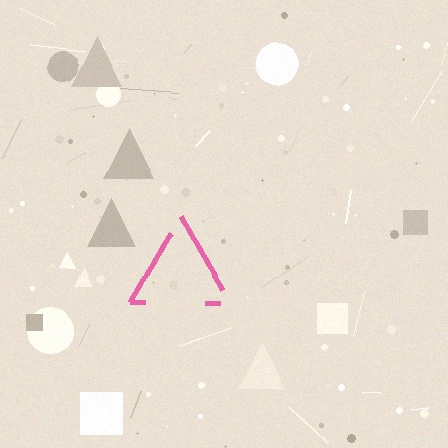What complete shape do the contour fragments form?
The contour fragments form a triangle.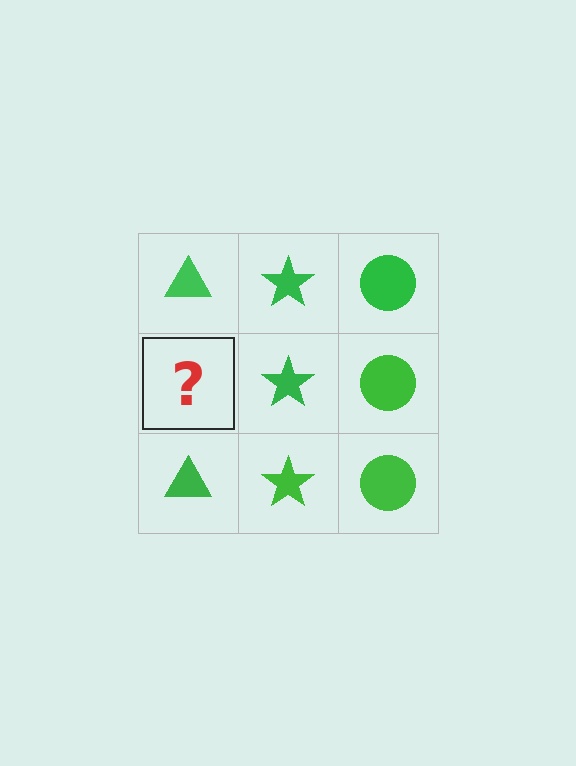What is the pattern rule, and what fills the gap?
The rule is that each column has a consistent shape. The gap should be filled with a green triangle.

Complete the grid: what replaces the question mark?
The question mark should be replaced with a green triangle.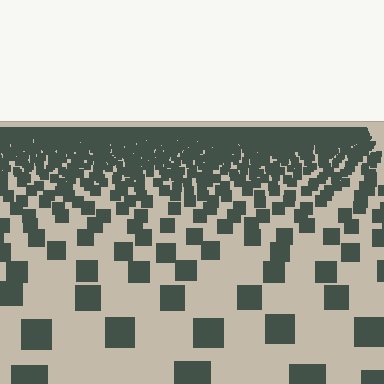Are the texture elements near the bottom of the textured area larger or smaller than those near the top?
Larger. Near the bottom, elements are closer to the viewer and appear at a bigger on-screen size.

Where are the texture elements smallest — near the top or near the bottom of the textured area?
Near the top.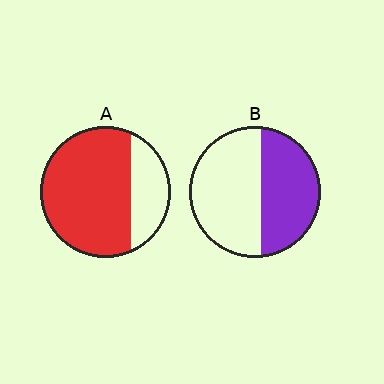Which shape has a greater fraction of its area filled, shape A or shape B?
Shape A.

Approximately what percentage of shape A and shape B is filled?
A is approximately 75% and B is approximately 45%.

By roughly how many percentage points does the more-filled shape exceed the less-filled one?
By roughly 30 percentage points (A over B).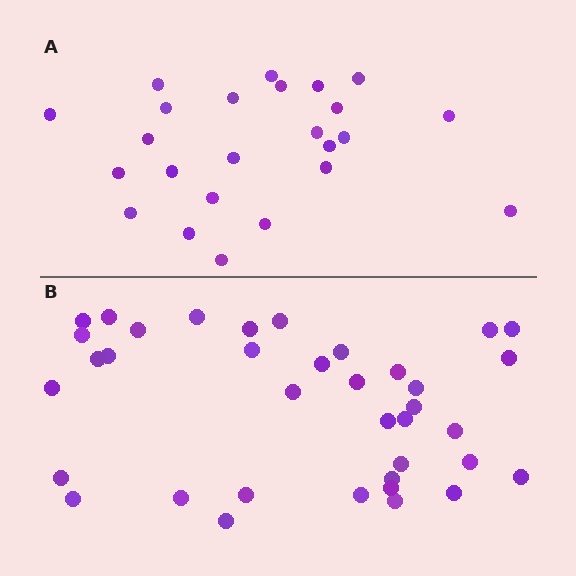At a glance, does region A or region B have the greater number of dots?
Region B (the bottom region) has more dots.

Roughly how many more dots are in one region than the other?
Region B has approximately 15 more dots than region A.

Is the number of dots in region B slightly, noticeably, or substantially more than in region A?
Region B has substantially more. The ratio is roughly 1.5 to 1.